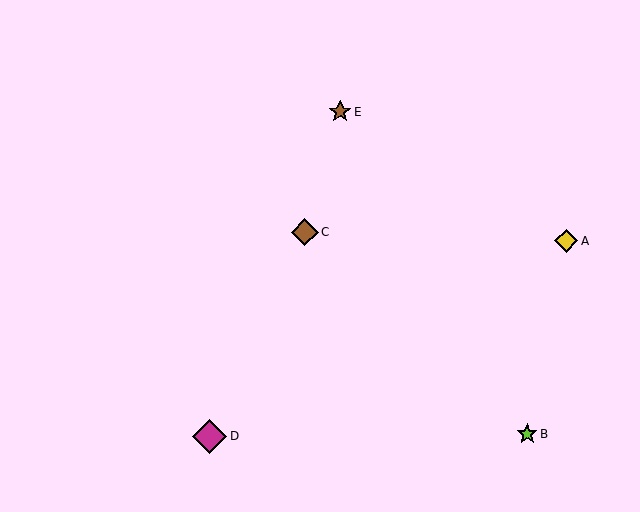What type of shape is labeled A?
Shape A is a yellow diamond.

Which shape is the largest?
The magenta diamond (labeled D) is the largest.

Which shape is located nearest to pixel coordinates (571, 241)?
The yellow diamond (labeled A) at (566, 241) is nearest to that location.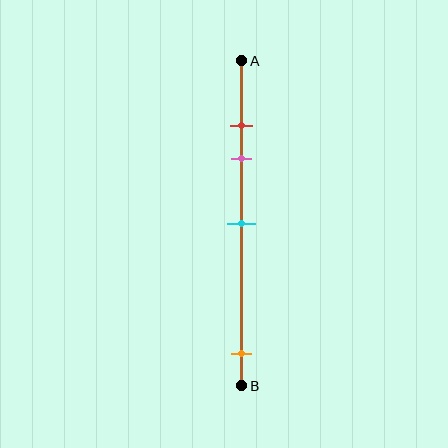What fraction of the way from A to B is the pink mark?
The pink mark is approximately 30% (0.3) of the way from A to B.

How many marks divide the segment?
There are 4 marks dividing the segment.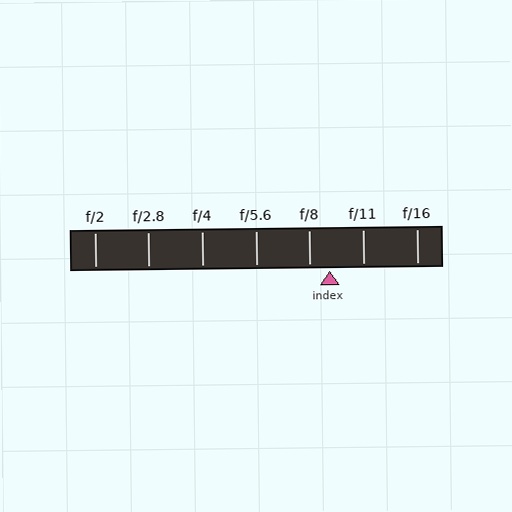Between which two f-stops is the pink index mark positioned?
The index mark is between f/8 and f/11.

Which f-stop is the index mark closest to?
The index mark is closest to f/8.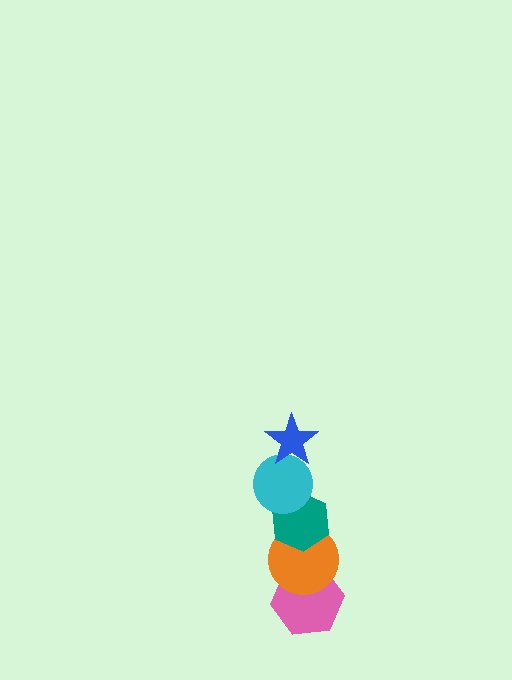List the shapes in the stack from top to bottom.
From top to bottom: the blue star, the cyan circle, the teal hexagon, the orange circle, the pink hexagon.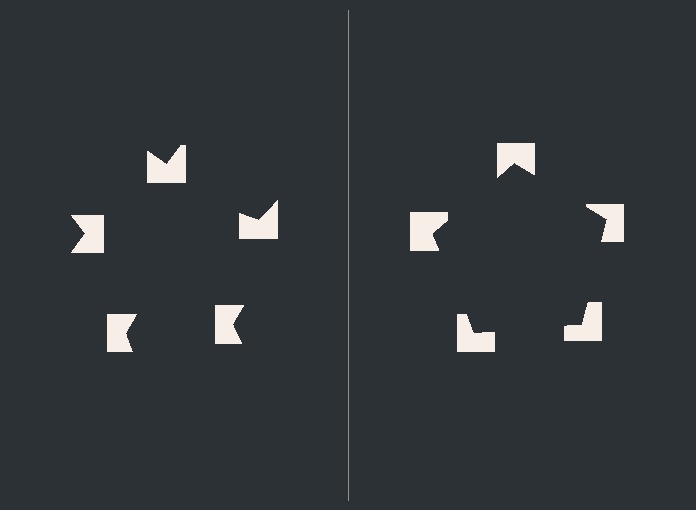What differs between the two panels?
The notched squares are positioned identically on both sides; only the wedge orientations differ. On the right they align to a pentagon; on the left they are misaligned.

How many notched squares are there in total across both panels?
10 — 5 on each side.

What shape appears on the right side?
An illusory pentagon.